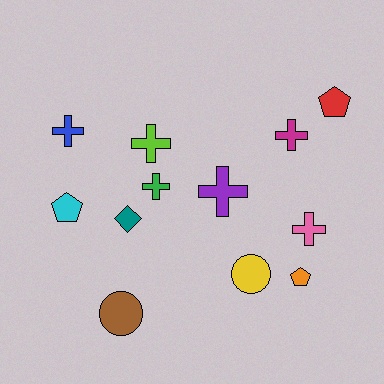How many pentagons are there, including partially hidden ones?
There are 3 pentagons.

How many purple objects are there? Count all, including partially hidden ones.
There is 1 purple object.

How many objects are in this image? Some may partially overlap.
There are 12 objects.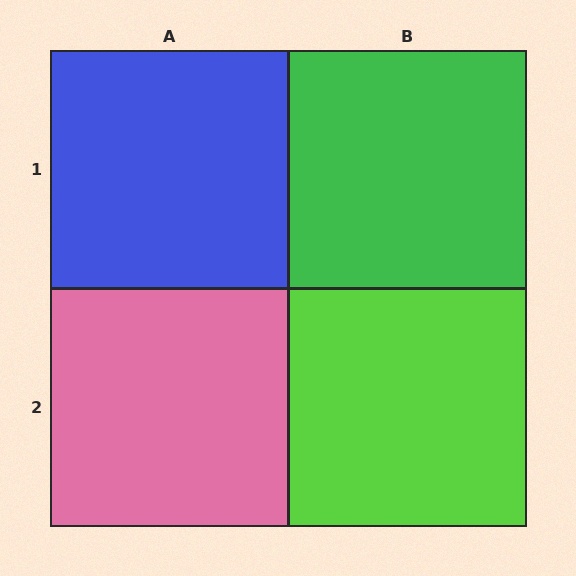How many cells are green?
1 cell is green.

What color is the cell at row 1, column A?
Blue.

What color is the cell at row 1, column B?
Green.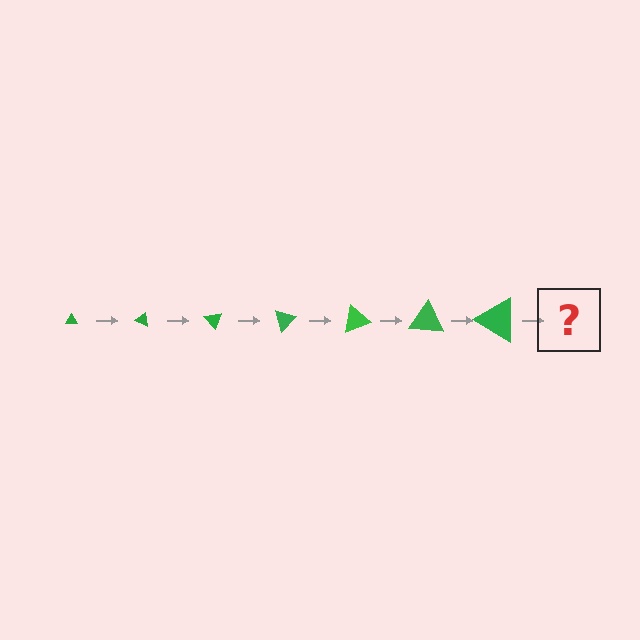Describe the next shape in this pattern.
It should be a triangle, larger than the previous one and rotated 175 degrees from the start.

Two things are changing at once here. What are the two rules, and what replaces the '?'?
The two rules are that the triangle grows larger each step and it rotates 25 degrees each step. The '?' should be a triangle, larger than the previous one and rotated 175 degrees from the start.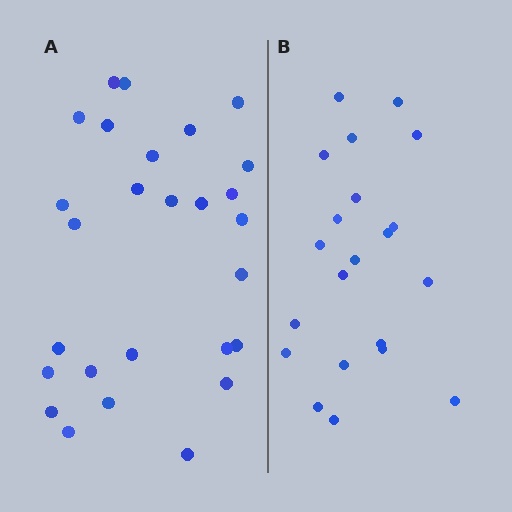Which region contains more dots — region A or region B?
Region A (the left region) has more dots.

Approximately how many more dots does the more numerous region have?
Region A has about 6 more dots than region B.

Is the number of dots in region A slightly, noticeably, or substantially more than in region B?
Region A has noticeably more, but not dramatically so. The ratio is roughly 1.3 to 1.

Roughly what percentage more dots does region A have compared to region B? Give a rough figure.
About 30% more.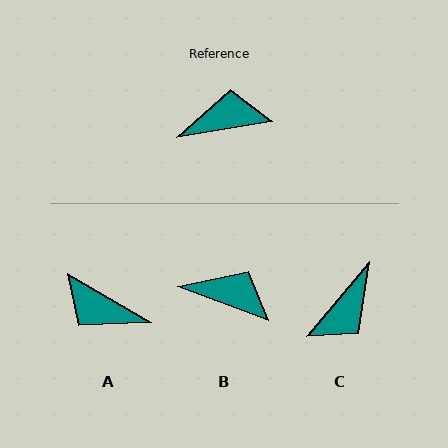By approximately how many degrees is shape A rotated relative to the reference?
Approximately 140 degrees counter-clockwise.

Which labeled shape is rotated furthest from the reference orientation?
A, about 140 degrees away.